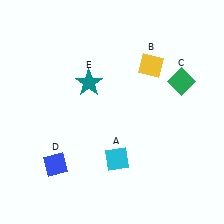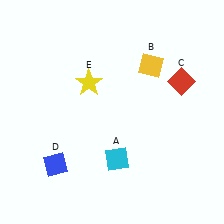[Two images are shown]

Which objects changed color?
C changed from green to red. E changed from teal to yellow.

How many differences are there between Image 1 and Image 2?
There are 2 differences between the two images.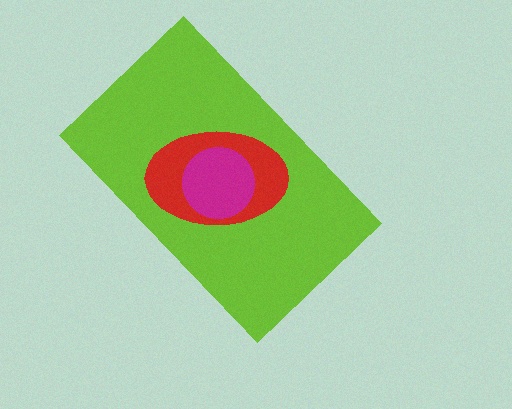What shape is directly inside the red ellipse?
The magenta circle.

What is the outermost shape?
The lime rectangle.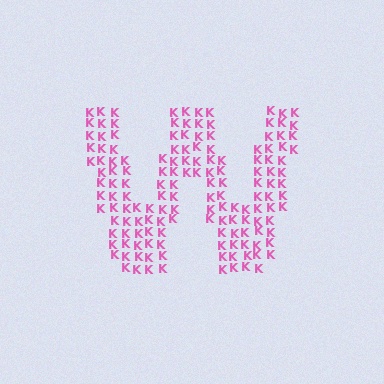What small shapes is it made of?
It is made of small letter K's.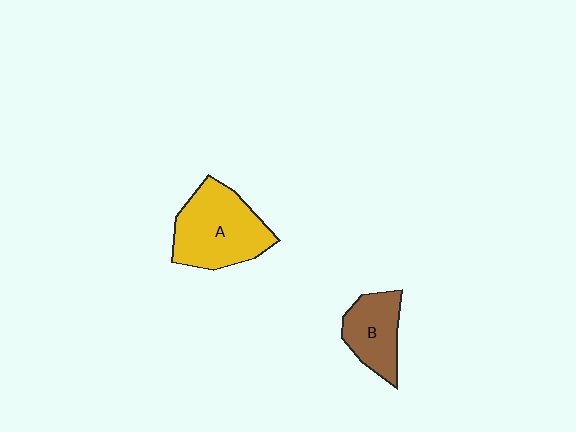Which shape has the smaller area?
Shape B (brown).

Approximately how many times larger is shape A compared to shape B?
Approximately 1.6 times.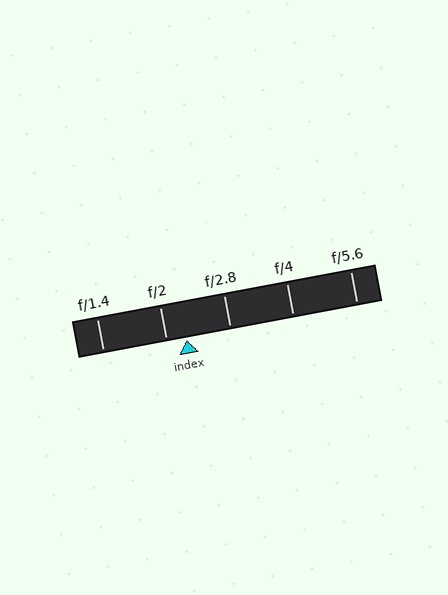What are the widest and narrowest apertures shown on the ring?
The widest aperture shown is f/1.4 and the narrowest is f/5.6.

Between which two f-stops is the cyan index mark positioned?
The index mark is between f/2 and f/2.8.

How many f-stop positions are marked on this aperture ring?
There are 5 f-stop positions marked.